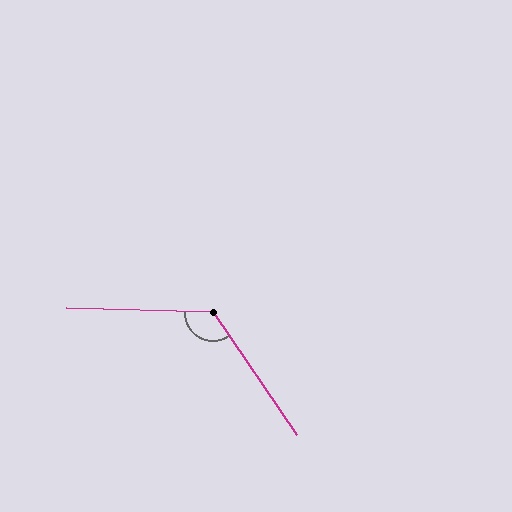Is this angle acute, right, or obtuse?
It is obtuse.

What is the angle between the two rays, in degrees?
Approximately 126 degrees.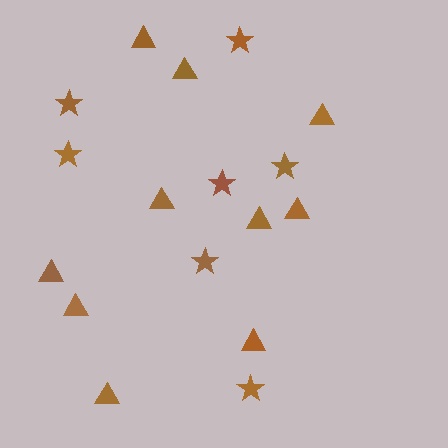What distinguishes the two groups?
There are 2 groups: one group of stars (7) and one group of triangles (10).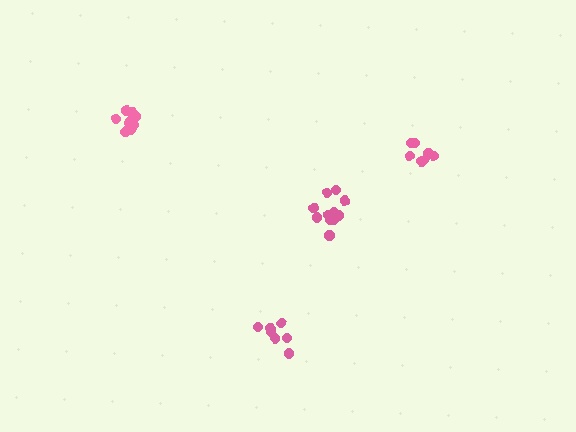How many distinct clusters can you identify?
There are 4 distinct clusters.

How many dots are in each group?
Group 1: 9 dots, Group 2: 11 dots, Group 3: 7 dots, Group 4: 7 dots (34 total).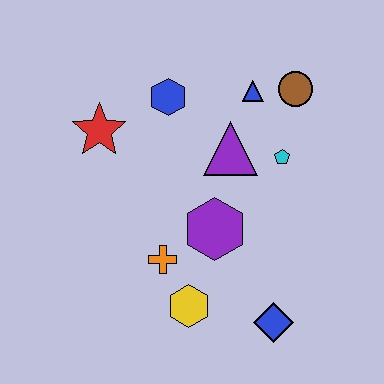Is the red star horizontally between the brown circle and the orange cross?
No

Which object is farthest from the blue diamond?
The red star is farthest from the blue diamond.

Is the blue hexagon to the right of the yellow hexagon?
No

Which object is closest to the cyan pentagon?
The purple triangle is closest to the cyan pentagon.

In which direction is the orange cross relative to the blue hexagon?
The orange cross is below the blue hexagon.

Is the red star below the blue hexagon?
Yes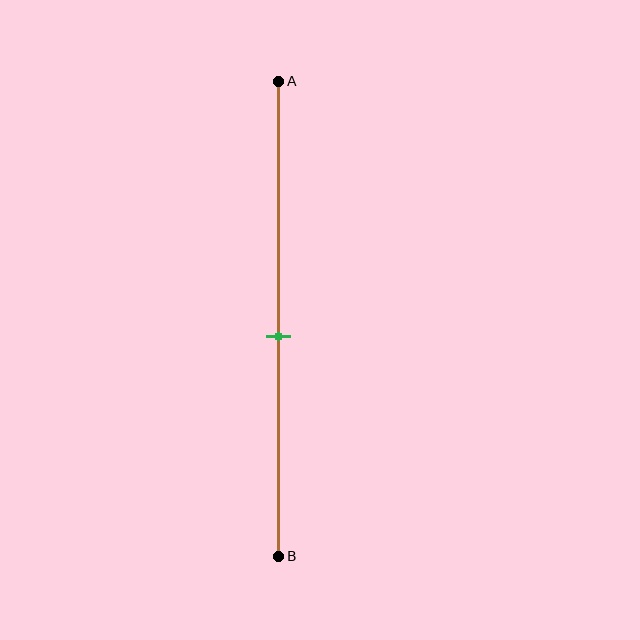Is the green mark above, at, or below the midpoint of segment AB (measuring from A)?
The green mark is below the midpoint of segment AB.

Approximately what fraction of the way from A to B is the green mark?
The green mark is approximately 55% of the way from A to B.